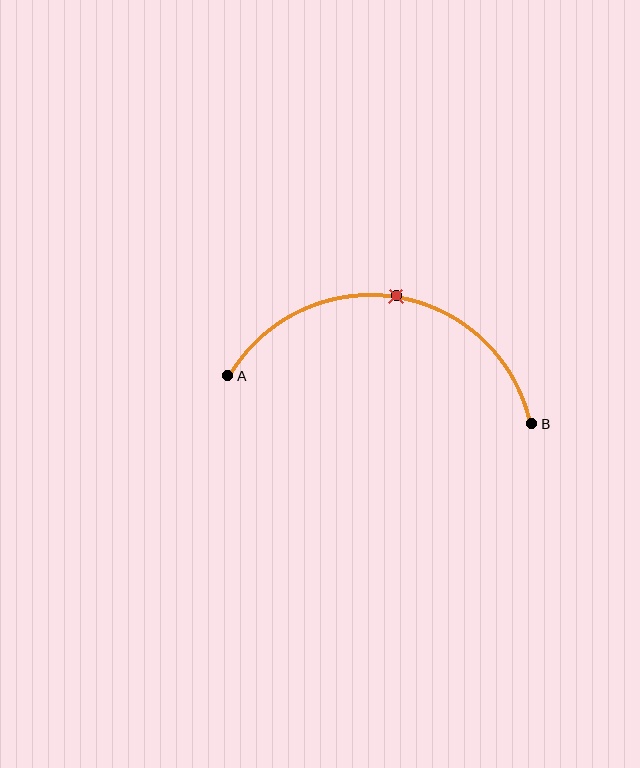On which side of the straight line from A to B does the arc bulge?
The arc bulges above the straight line connecting A and B.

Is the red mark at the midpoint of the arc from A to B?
Yes. The red mark lies on the arc at equal arc-length from both A and B — it is the arc midpoint.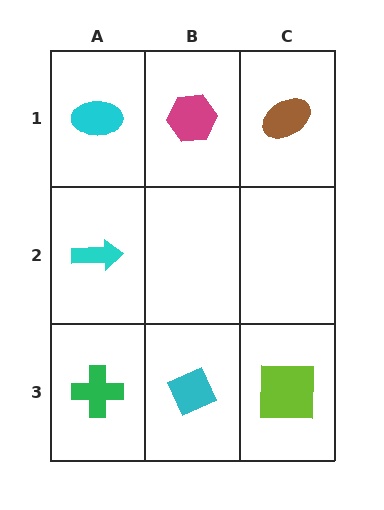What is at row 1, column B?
A magenta hexagon.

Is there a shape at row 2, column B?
No, that cell is empty.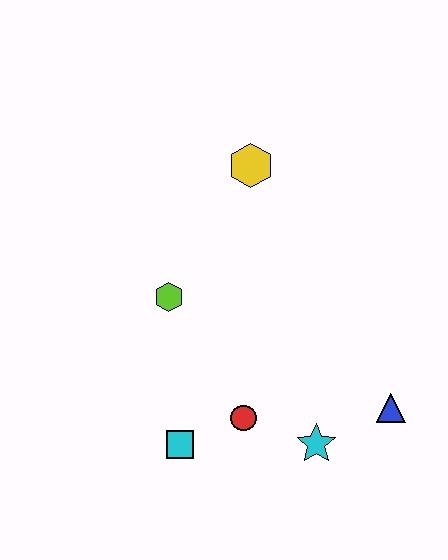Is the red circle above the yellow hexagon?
No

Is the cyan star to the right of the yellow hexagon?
Yes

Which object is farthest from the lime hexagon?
The blue triangle is farthest from the lime hexagon.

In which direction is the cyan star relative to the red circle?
The cyan star is to the right of the red circle.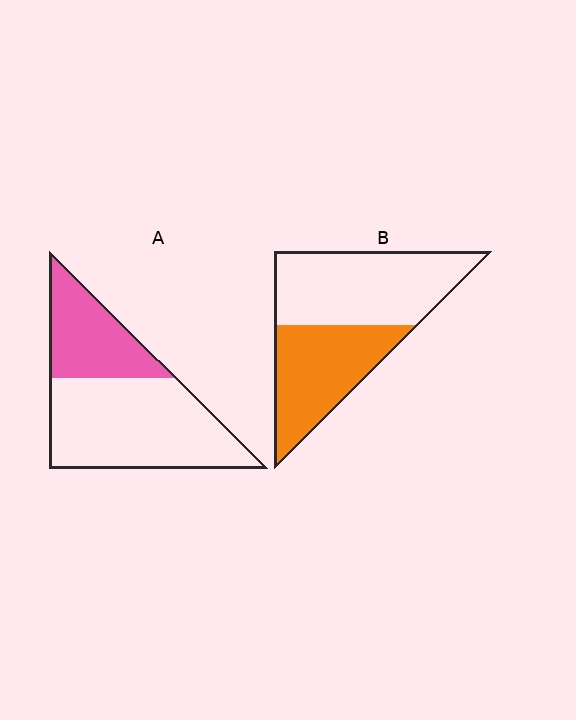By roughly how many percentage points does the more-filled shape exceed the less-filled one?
By roughly 10 percentage points (B over A).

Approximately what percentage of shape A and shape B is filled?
A is approximately 35% and B is approximately 45%.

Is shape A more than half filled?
No.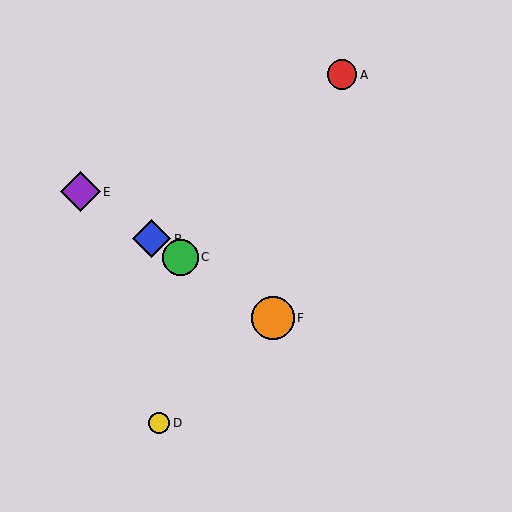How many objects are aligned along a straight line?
4 objects (B, C, E, F) are aligned along a straight line.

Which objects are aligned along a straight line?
Objects B, C, E, F are aligned along a straight line.